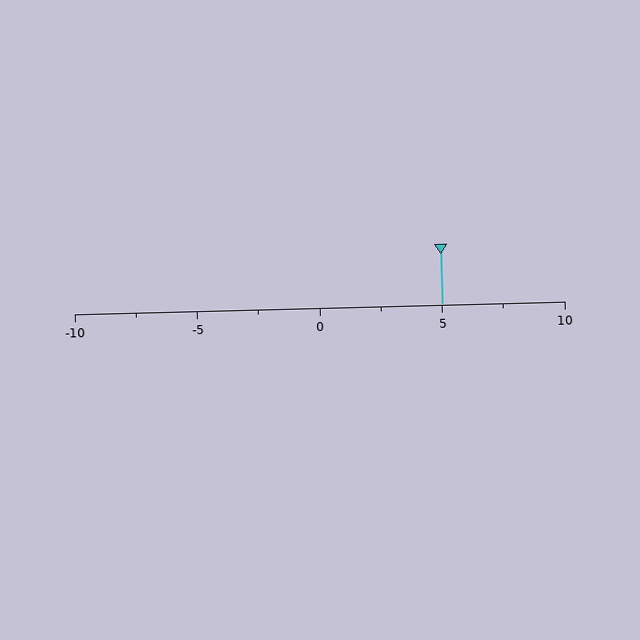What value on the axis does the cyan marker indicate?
The marker indicates approximately 5.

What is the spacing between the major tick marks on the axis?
The major ticks are spaced 5 apart.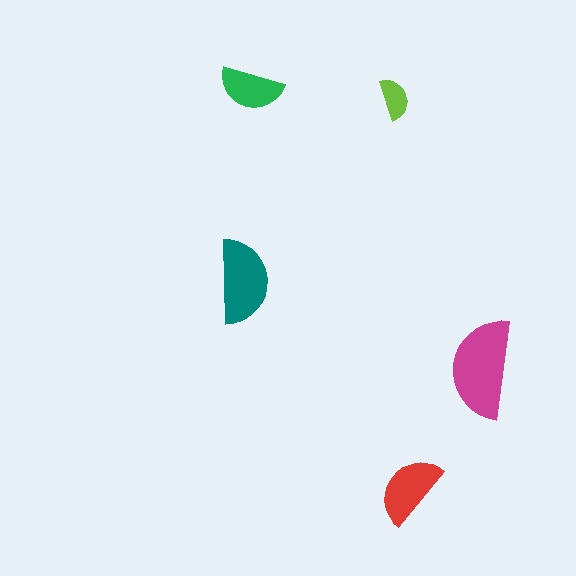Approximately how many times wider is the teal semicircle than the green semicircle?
About 1.5 times wider.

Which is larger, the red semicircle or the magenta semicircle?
The magenta one.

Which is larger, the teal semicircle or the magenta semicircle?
The magenta one.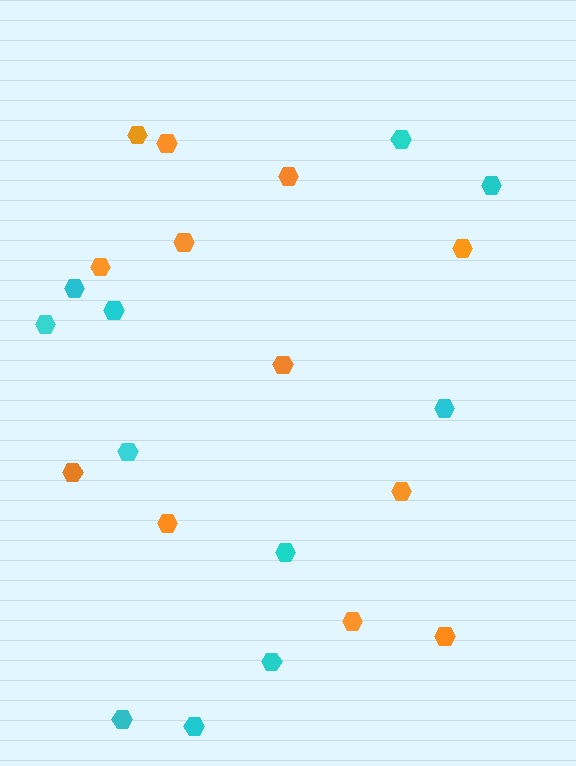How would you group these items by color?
There are 2 groups: one group of orange hexagons (12) and one group of cyan hexagons (11).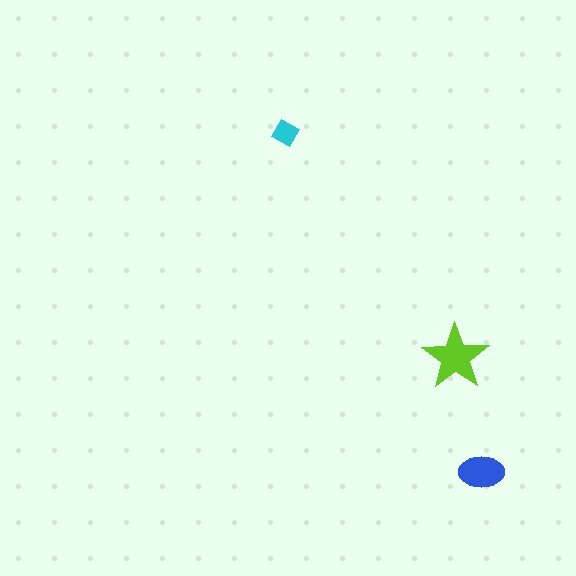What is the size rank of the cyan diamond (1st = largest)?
3rd.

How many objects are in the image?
There are 3 objects in the image.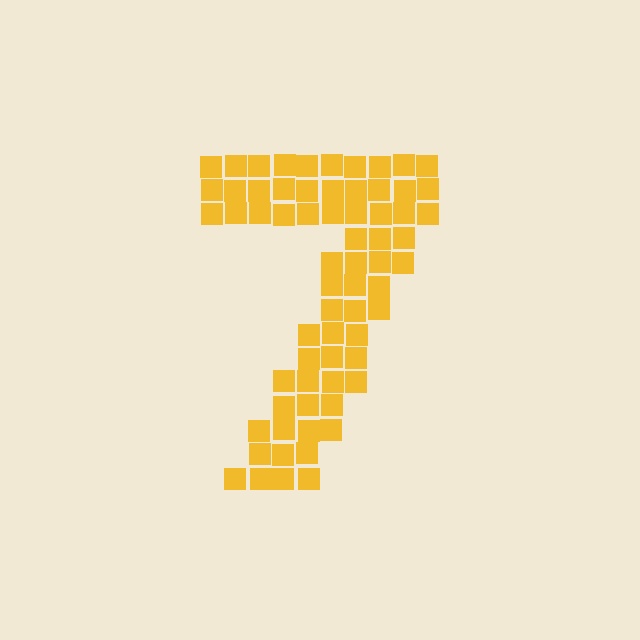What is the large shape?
The large shape is the digit 7.